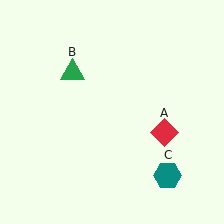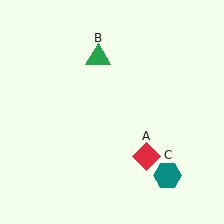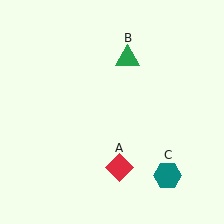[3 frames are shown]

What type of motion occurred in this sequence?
The red diamond (object A), green triangle (object B) rotated clockwise around the center of the scene.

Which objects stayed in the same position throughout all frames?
Teal hexagon (object C) remained stationary.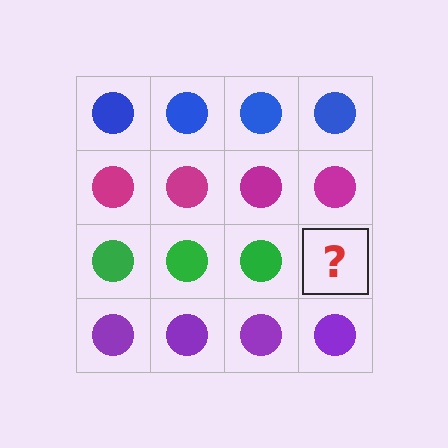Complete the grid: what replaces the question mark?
The question mark should be replaced with a green circle.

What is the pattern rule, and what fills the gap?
The rule is that each row has a consistent color. The gap should be filled with a green circle.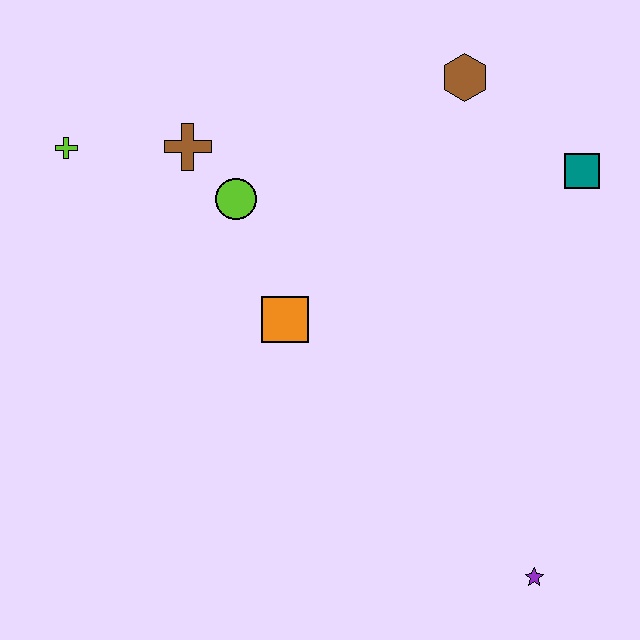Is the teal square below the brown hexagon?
Yes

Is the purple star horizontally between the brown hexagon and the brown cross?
No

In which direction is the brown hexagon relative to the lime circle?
The brown hexagon is to the right of the lime circle.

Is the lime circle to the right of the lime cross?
Yes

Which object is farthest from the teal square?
The lime cross is farthest from the teal square.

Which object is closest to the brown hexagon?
The teal square is closest to the brown hexagon.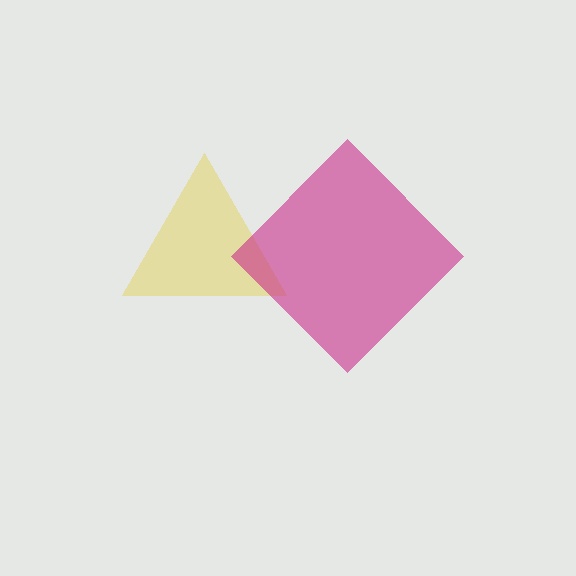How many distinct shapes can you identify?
There are 2 distinct shapes: a yellow triangle, a magenta diamond.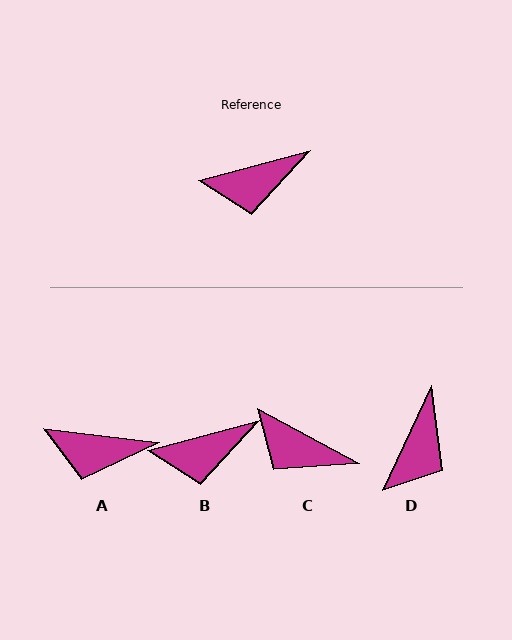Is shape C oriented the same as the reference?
No, it is off by about 43 degrees.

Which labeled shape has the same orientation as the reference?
B.